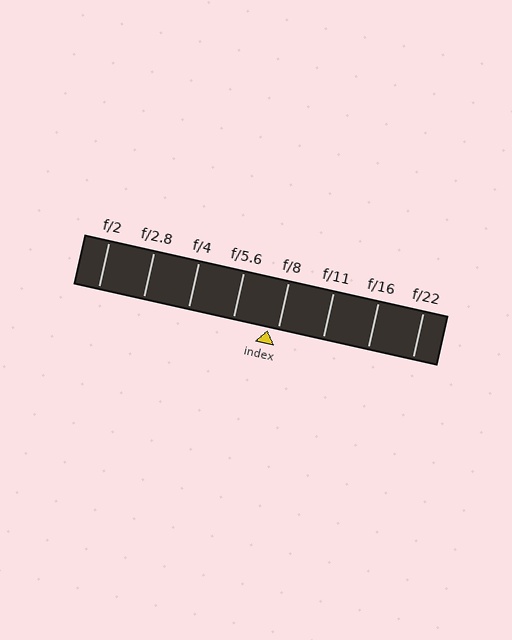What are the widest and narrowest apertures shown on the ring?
The widest aperture shown is f/2 and the narrowest is f/22.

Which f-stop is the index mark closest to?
The index mark is closest to f/8.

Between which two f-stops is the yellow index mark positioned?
The index mark is between f/5.6 and f/8.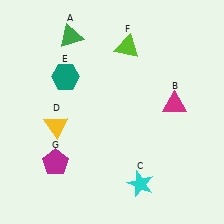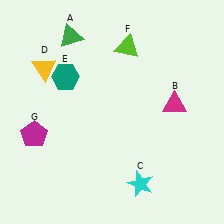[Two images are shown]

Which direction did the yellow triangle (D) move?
The yellow triangle (D) moved up.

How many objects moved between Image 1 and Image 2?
2 objects moved between the two images.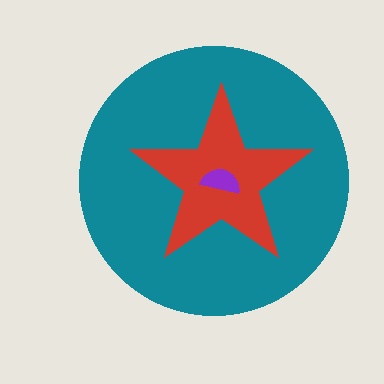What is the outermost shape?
The teal circle.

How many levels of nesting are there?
3.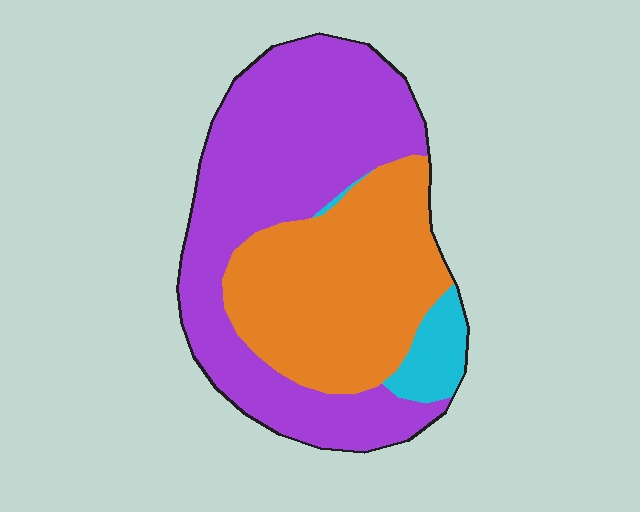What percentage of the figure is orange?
Orange takes up about three eighths (3/8) of the figure.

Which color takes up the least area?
Cyan, at roughly 5%.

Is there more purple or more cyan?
Purple.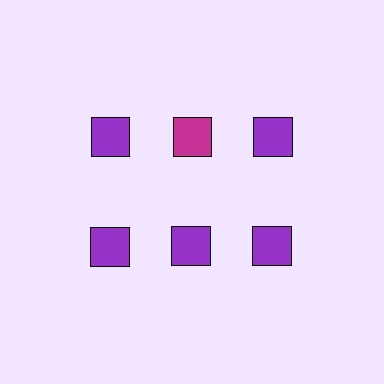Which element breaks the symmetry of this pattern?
The magenta square in the top row, second from left column breaks the symmetry. All other shapes are purple squares.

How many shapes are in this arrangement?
There are 6 shapes arranged in a grid pattern.